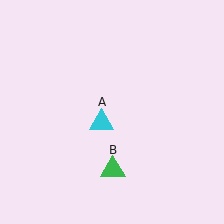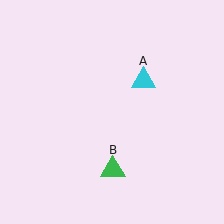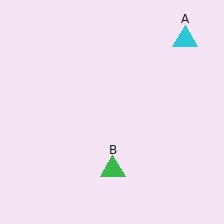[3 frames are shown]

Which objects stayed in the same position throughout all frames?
Green triangle (object B) remained stationary.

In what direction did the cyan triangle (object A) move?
The cyan triangle (object A) moved up and to the right.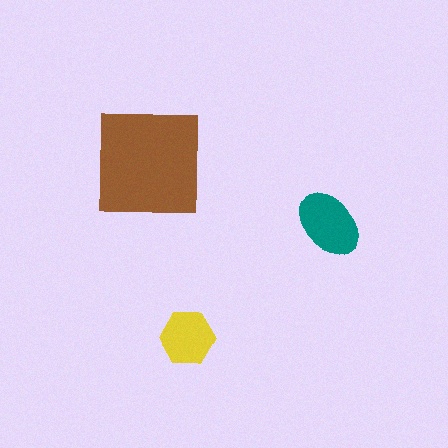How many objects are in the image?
There are 3 objects in the image.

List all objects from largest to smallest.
The brown square, the teal ellipse, the yellow hexagon.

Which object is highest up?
The brown square is topmost.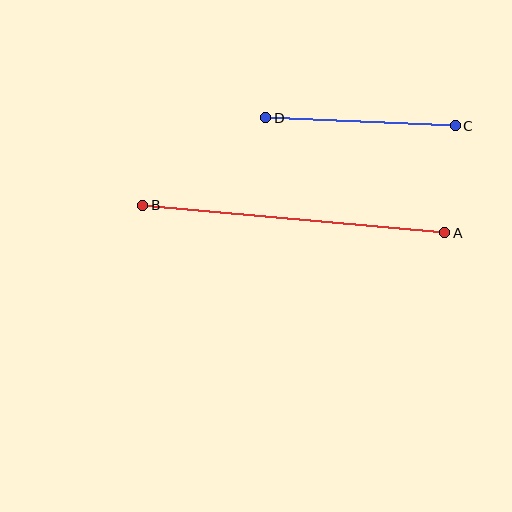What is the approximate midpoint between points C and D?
The midpoint is at approximately (360, 122) pixels.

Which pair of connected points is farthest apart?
Points A and B are farthest apart.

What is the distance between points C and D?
The distance is approximately 190 pixels.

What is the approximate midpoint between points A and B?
The midpoint is at approximately (294, 219) pixels.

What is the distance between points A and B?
The distance is approximately 303 pixels.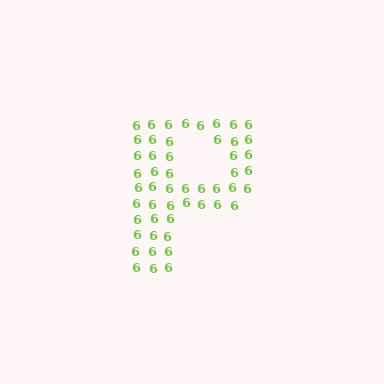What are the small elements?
The small elements are digit 6's.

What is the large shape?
The large shape is the letter P.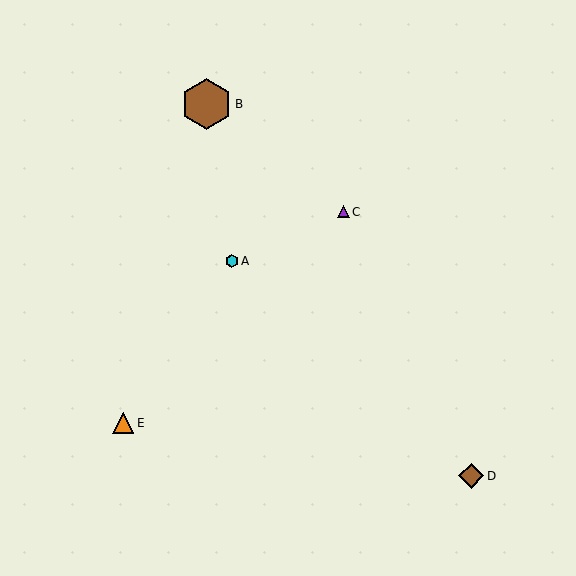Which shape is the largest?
The brown hexagon (labeled B) is the largest.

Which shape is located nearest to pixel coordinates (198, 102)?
The brown hexagon (labeled B) at (206, 104) is nearest to that location.